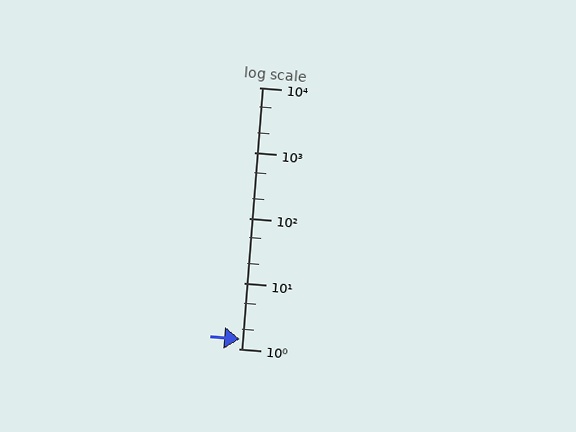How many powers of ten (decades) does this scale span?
The scale spans 4 decades, from 1 to 10000.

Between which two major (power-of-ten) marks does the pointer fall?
The pointer is between 1 and 10.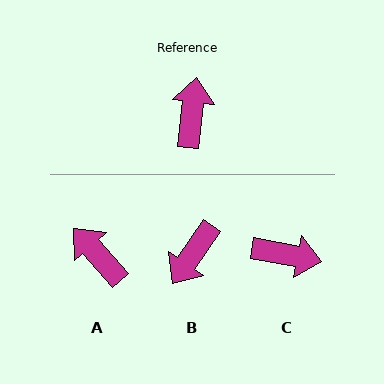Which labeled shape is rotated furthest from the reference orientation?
B, about 153 degrees away.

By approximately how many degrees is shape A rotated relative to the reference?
Approximately 49 degrees counter-clockwise.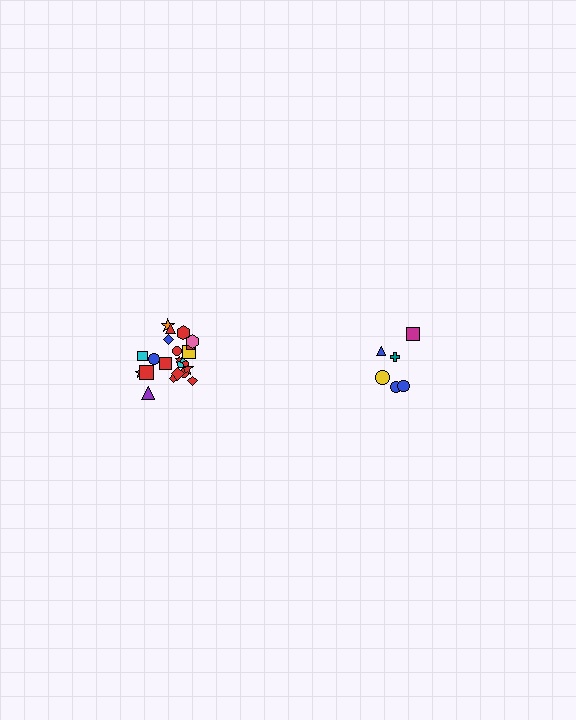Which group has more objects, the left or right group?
The left group.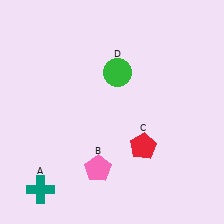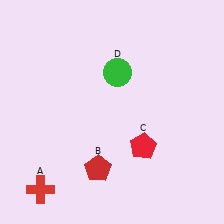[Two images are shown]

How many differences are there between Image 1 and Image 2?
There are 2 differences between the two images.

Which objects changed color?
A changed from teal to red. B changed from pink to red.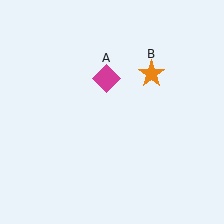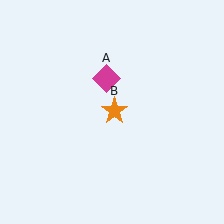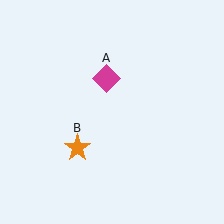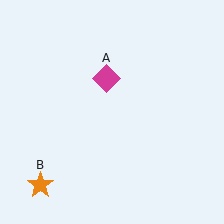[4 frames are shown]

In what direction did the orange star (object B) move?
The orange star (object B) moved down and to the left.